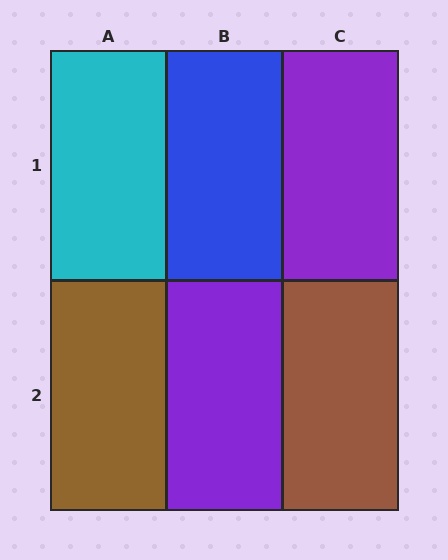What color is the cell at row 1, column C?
Purple.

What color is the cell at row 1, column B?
Blue.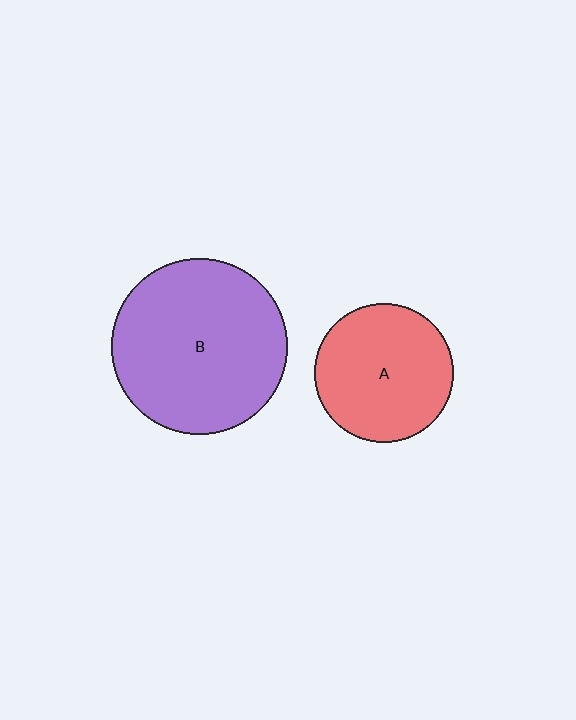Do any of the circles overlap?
No, none of the circles overlap.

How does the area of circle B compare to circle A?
Approximately 1.6 times.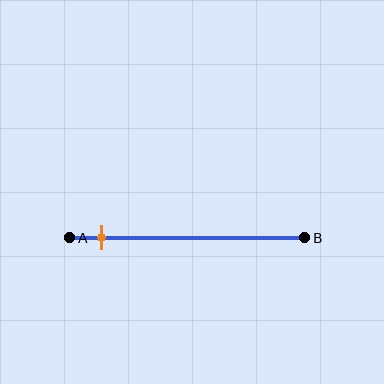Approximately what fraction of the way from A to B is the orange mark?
The orange mark is approximately 15% of the way from A to B.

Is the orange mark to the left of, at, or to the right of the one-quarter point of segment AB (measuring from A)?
The orange mark is to the left of the one-quarter point of segment AB.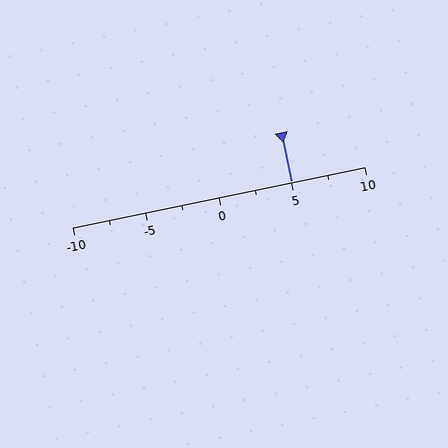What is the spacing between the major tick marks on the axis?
The major ticks are spaced 5 apart.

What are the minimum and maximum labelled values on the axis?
The axis runs from -10 to 10.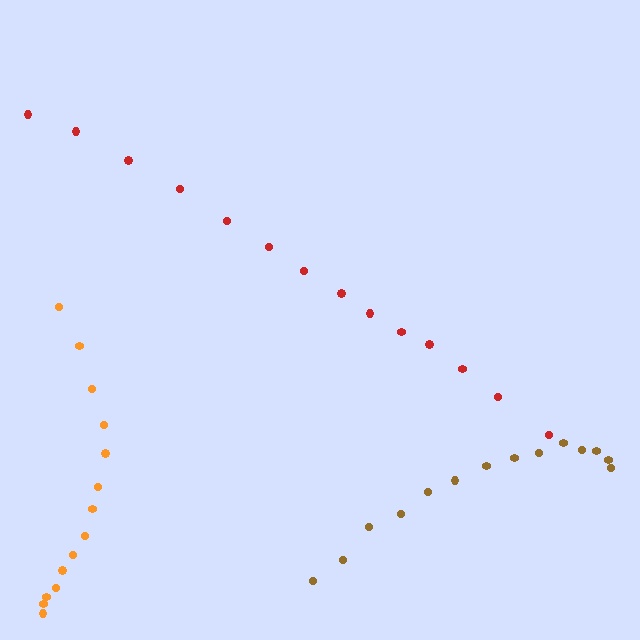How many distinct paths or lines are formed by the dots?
There are 3 distinct paths.